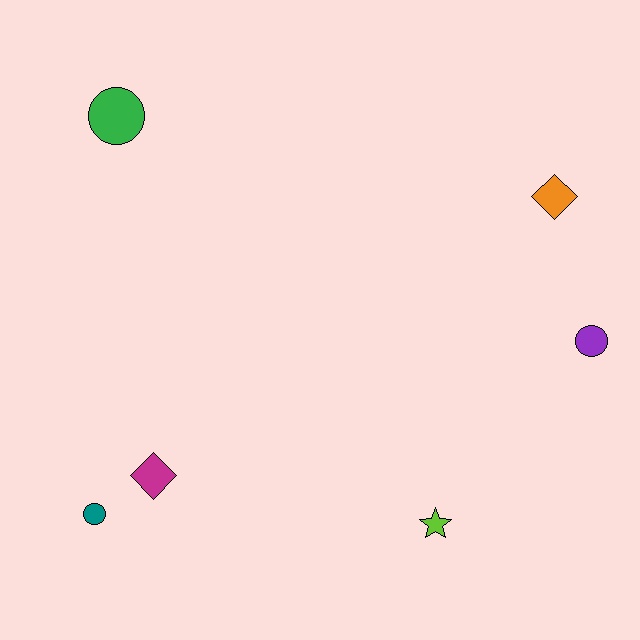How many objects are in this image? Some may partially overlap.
There are 6 objects.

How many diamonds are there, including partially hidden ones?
There are 2 diamonds.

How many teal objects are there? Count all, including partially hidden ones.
There is 1 teal object.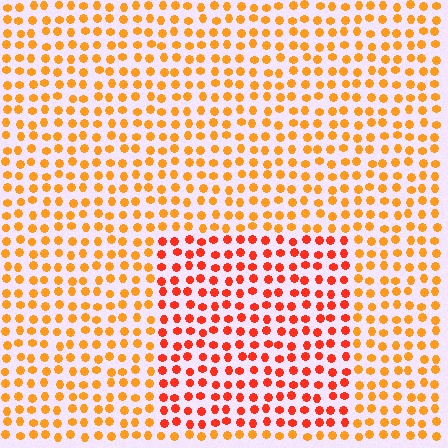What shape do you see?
I see a rectangle.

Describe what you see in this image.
The image is filled with small orange elements in a uniform arrangement. A rectangle-shaped region is visible where the elements are tinted to a slightly different hue, forming a subtle color boundary.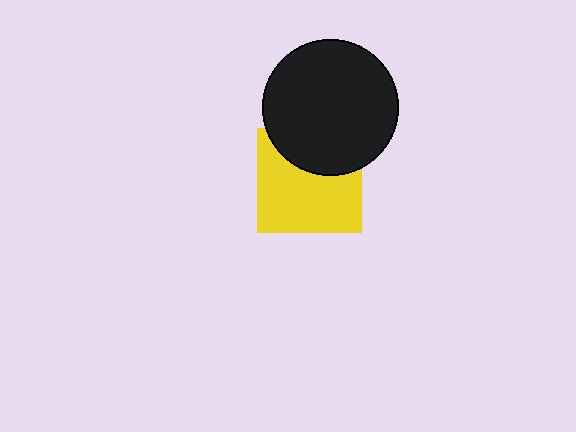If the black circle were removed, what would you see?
You would see the complete yellow square.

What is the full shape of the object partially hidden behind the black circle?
The partially hidden object is a yellow square.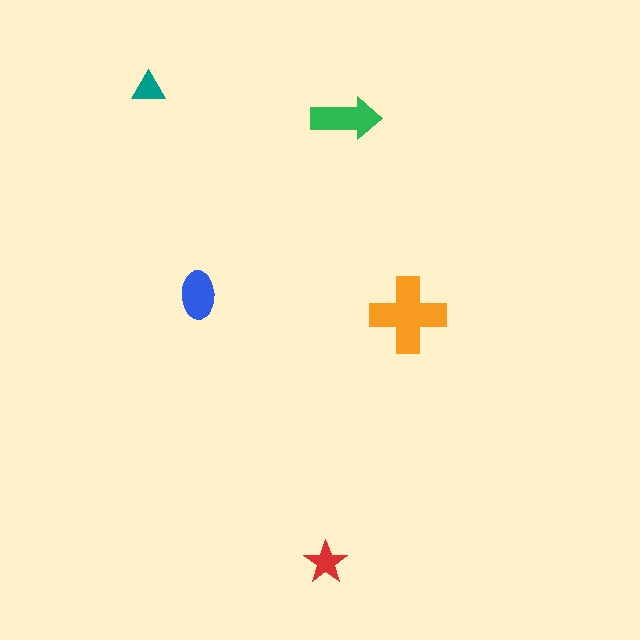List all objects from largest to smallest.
The orange cross, the green arrow, the blue ellipse, the red star, the teal triangle.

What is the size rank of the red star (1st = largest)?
4th.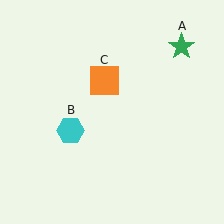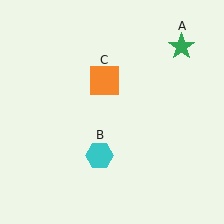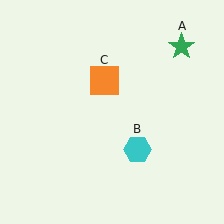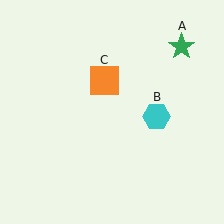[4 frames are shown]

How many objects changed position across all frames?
1 object changed position: cyan hexagon (object B).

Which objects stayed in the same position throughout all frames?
Green star (object A) and orange square (object C) remained stationary.